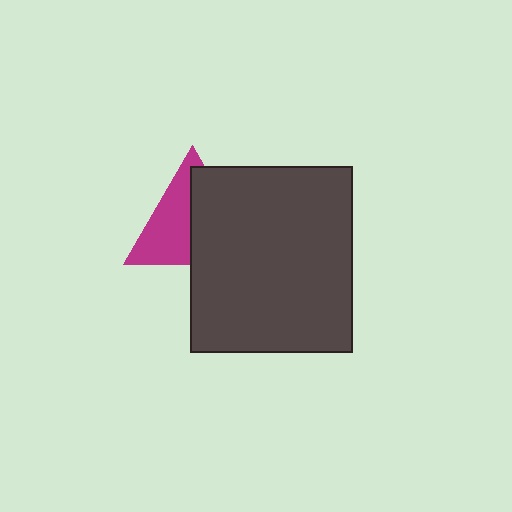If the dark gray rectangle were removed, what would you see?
You would see the complete magenta triangle.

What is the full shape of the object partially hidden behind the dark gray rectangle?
The partially hidden object is a magenta triangle.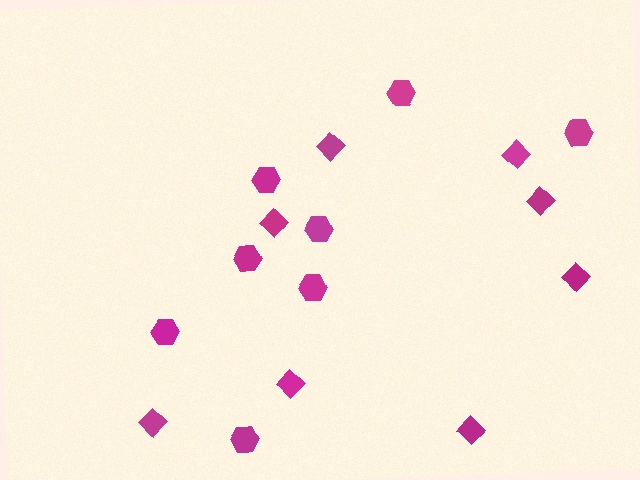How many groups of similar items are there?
There are 2 groups: one group of hexagons (8) and one group of diamonds (8).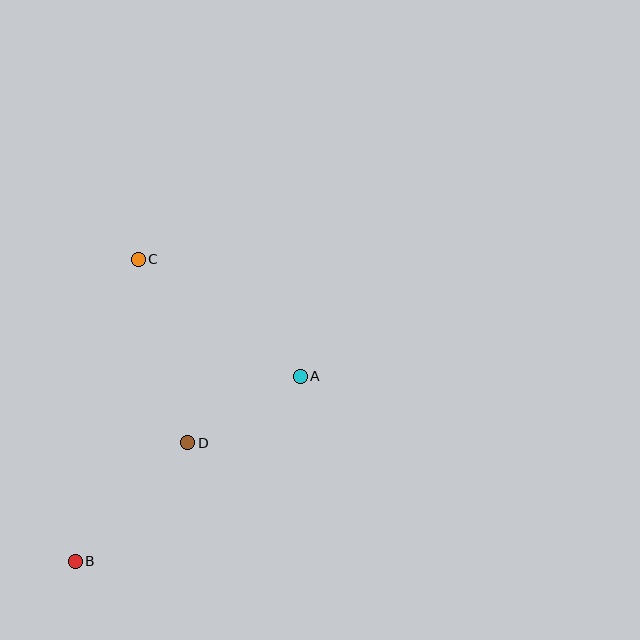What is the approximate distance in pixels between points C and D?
The distance between C and D is approximately 190 pixels.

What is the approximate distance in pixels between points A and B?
The distance between A and B is approximately 291 pixels.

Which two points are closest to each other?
Points A and D are closest to each other.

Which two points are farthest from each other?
Points B and C are farthest from each other.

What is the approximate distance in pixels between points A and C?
The distance between A and C is approximately 200 pixels.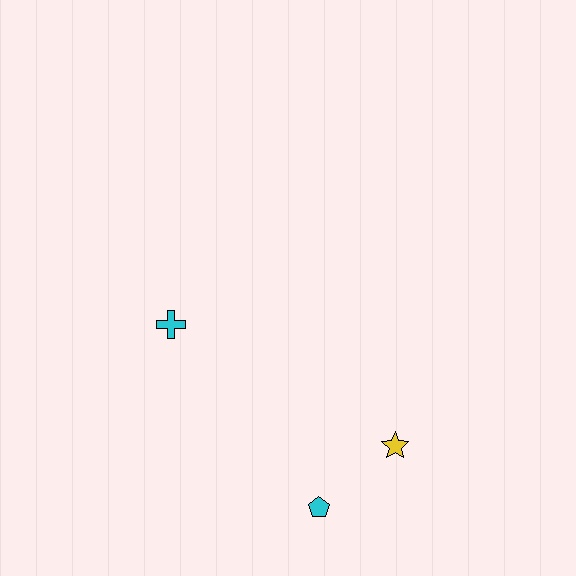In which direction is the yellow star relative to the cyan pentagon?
The yellow star is to the right of the cyan pentagon.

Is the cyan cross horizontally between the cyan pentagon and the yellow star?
No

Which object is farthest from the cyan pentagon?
The cyan cross is farthest from the cyan pentagon.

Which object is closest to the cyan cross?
The cyan pentagon is closest to the cyan cross.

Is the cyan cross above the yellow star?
Yes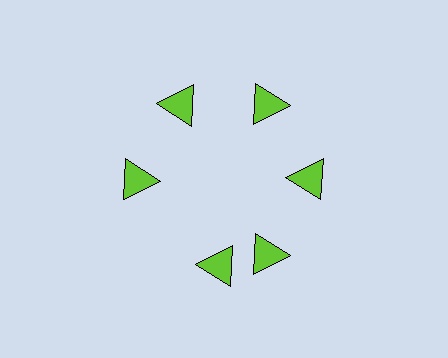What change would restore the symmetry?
The symmetry would be restored by rotating it back into even spacing with its neighbors so that all 6 triangles sit at equal angles and equal distance from the center.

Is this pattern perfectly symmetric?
No. The 6 lime triangles are arranged in a ring, but one element near the 7 o'clock position is rotated out of alignment along the ring, breaking the 6-fold rotational symmetry.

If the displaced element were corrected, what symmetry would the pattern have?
It would have 6-fold rotational symmetry — the pattern would map onto itself every 60 degrees.